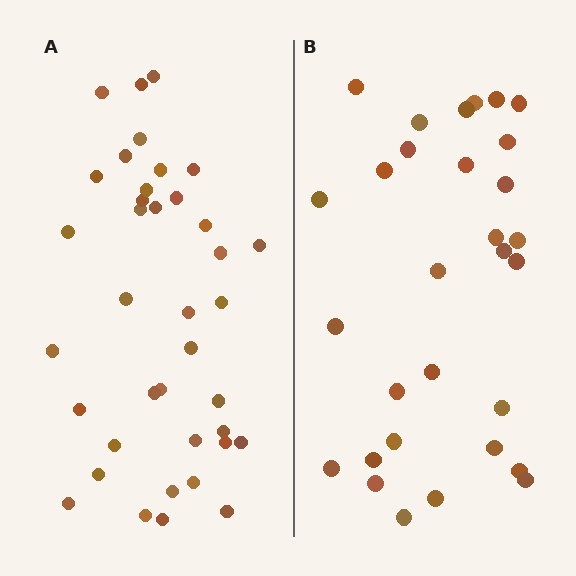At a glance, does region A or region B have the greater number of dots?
Region A (the left region) has more dots.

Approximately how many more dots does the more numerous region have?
Region A has roughly 8 or so more dots than region B.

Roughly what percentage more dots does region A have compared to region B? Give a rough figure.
About 25% more.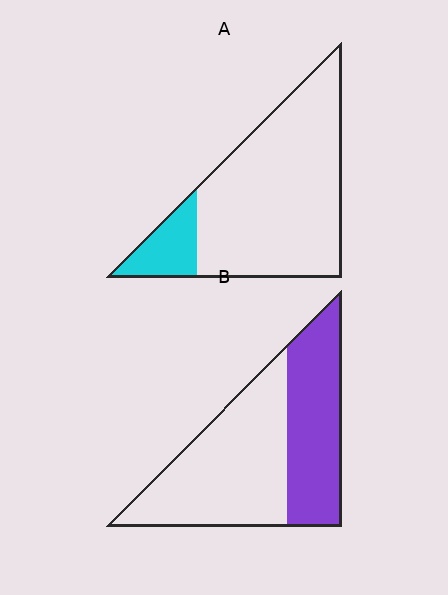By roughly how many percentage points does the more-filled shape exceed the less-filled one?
By roughly 25 percentage points (B over A).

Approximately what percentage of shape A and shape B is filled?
A is approximately 15% and B is approximately 40%.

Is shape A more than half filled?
No.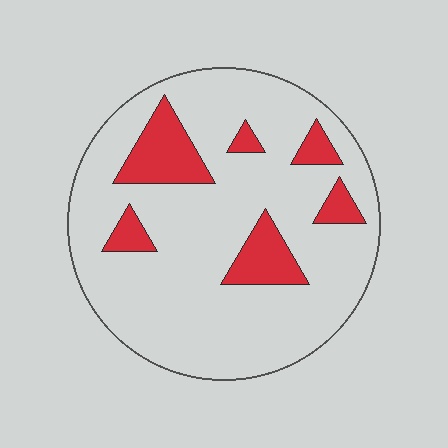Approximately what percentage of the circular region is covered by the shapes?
Approximately 15%.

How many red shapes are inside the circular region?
6.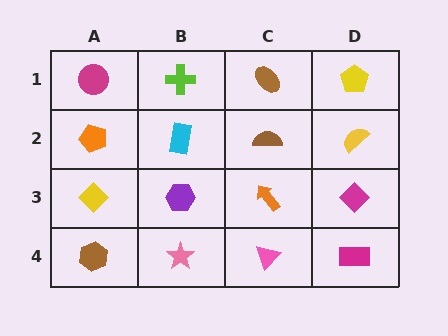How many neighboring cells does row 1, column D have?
2.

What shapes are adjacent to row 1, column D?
A yellow semicircle (row 2, column D), a brown ellipse (row 1, column C).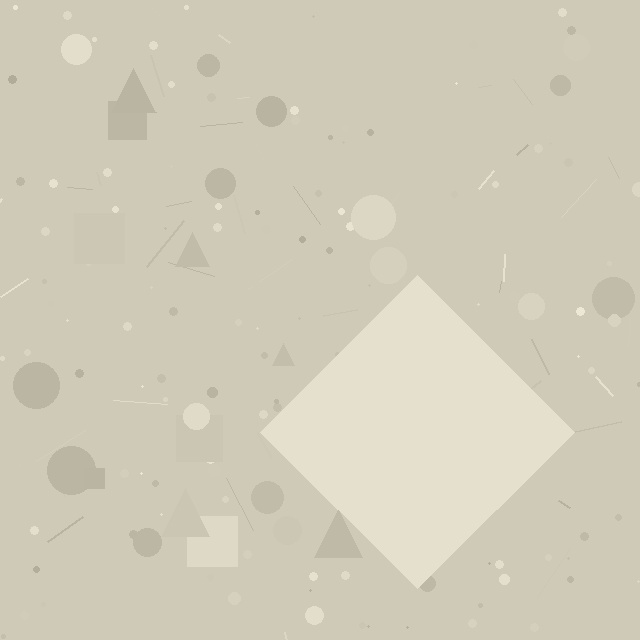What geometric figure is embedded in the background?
A diamond is embedded in the background.